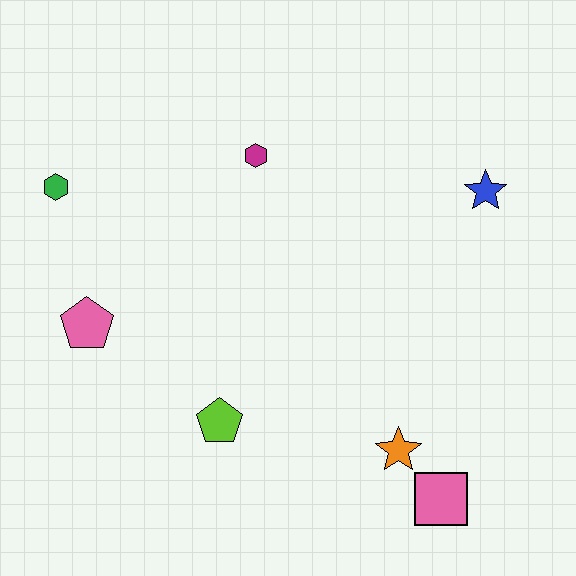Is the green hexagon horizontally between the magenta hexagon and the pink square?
No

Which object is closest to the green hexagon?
The pink pentagon is closest to the green hexagon.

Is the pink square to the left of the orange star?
No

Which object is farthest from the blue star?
The green hexagon is farthest from the blue star.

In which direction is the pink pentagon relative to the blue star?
The pink pentagon is to the left of the blue star.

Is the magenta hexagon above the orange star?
Yes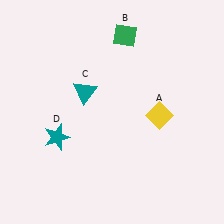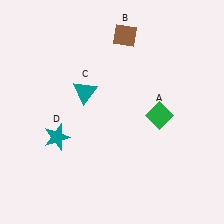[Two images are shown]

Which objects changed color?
A changed from yellow to green. B changed from green to brown.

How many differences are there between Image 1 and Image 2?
There are 2 differences between the two images.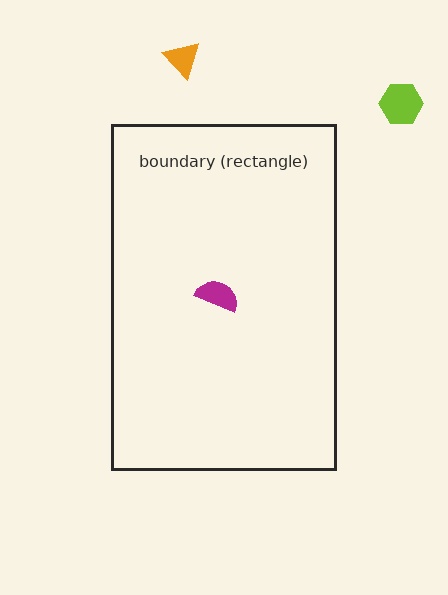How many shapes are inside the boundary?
1 inside, 2 outside.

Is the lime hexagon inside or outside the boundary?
Outside.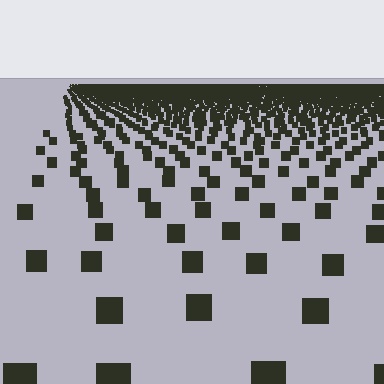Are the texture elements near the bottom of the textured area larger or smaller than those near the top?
Larger. Near the bottom, elements are closer to the viewer and appear at a bigger on-screen size.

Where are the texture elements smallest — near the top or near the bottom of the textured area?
Near the top.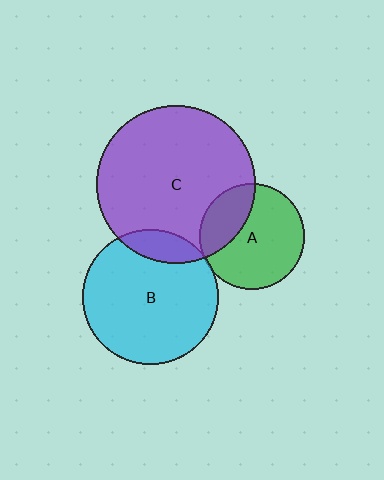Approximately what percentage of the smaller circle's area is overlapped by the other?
Approximately 30%.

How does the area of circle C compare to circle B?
Approximately 1.4 times.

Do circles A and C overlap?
Yes.